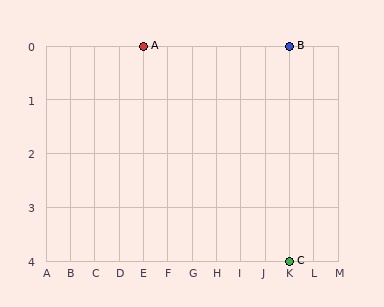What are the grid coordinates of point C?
Point C is at grid coordinates (K, 4).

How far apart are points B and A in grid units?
Points B and A are 6 columns apart.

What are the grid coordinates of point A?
Point A is at grid coordinates (E, 0).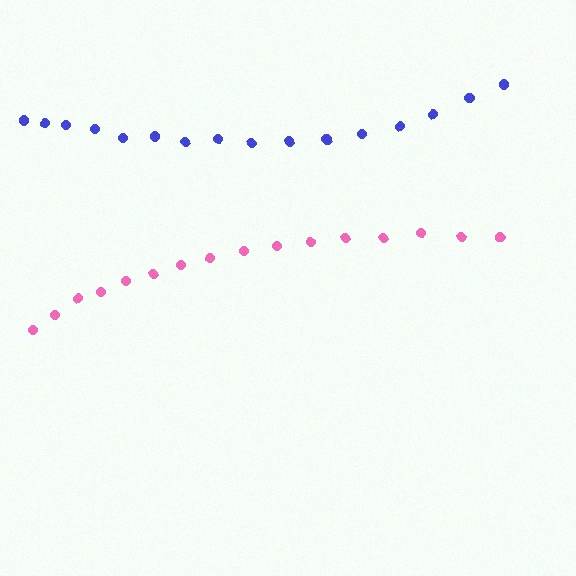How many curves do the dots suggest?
There are 2 distinct paths.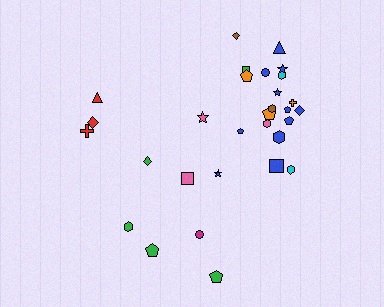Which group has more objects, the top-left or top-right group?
The top-right group.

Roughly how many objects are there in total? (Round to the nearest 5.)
Roughly 30 objects in total.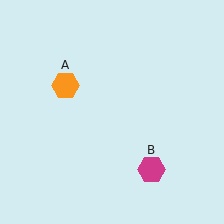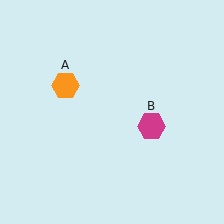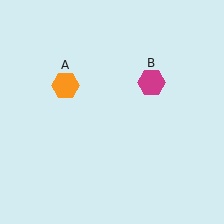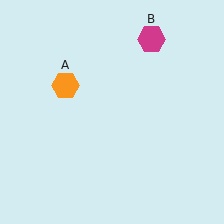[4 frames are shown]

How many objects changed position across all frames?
1 object changed position: magenta hexagon (object B).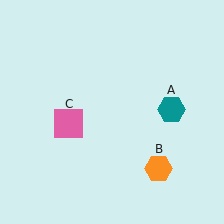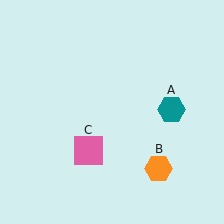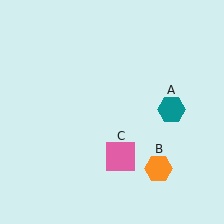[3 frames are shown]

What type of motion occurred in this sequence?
The pink square (object C) rotated counterclockwise around the center of the scene.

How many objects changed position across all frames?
1 object changed position: pink square (object C).